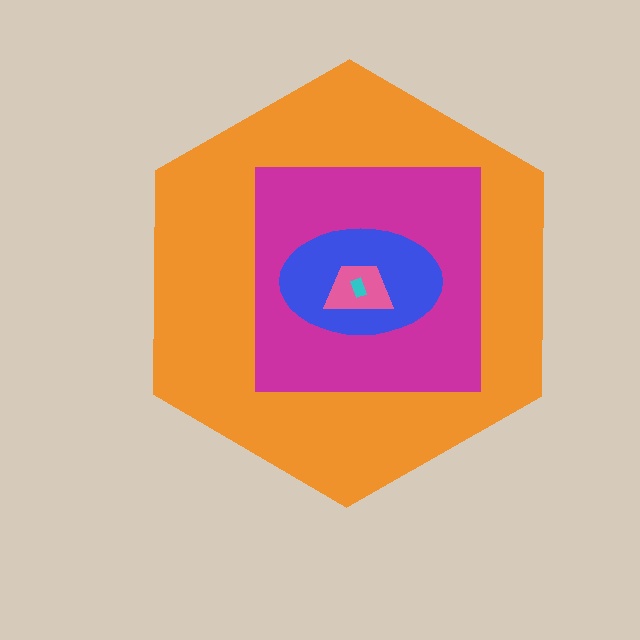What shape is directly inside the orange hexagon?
The magenta square.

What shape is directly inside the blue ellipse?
The pink trapezoid.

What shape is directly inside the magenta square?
The blue ellipse.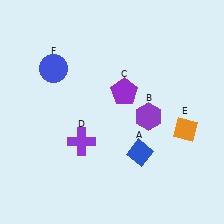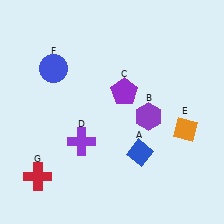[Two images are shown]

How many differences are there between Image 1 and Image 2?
There is 1 difference between the two images.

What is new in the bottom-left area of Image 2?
A red cross (G) was added in the bottom-left area of Image 2.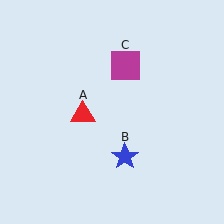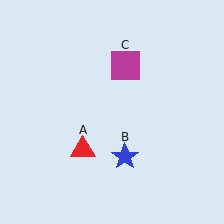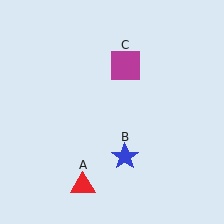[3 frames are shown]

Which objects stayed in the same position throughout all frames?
Blue star (object B) and magenta square (object C) remained stationary.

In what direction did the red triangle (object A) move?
The red triangle (object A) moved down.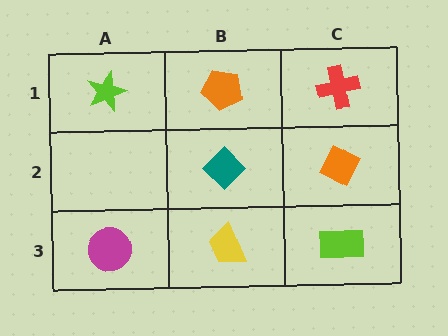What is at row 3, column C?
A lime rectangle.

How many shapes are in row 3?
3 shapes.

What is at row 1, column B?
An orange pentagon.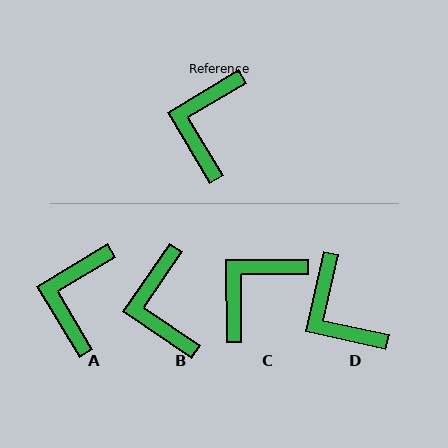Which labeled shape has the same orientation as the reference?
A.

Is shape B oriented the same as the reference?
No, it is off by about 25 degrees.